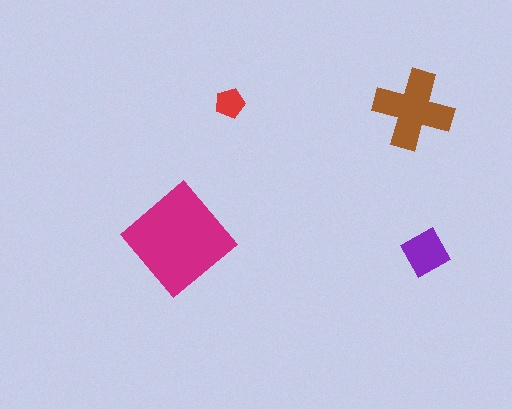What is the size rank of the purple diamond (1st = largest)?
3rd.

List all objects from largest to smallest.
The magenta diamond, the brown cross, the purple diamond, the red pentagon.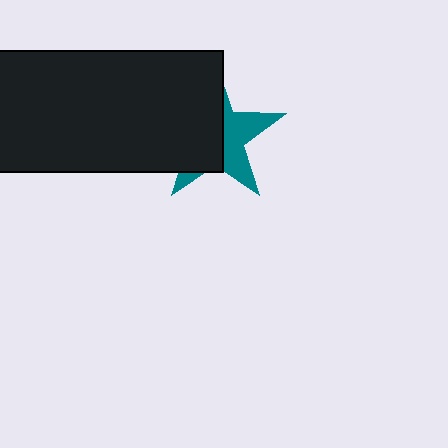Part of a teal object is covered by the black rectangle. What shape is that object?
It is a star.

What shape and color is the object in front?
The object in front is a black rectangle.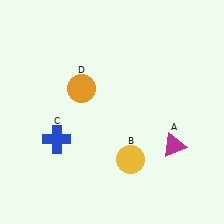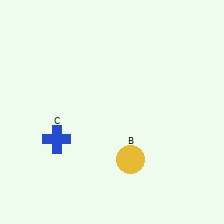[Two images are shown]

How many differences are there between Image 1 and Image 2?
There are 2 differences between the two images.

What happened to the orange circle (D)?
The orange circle (D) was removed in Image 2. It was in the top-left area of Image 1.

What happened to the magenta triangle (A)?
The magenta triangle (A) was removed in Image 2. It was in the bottom-right area of Image 1.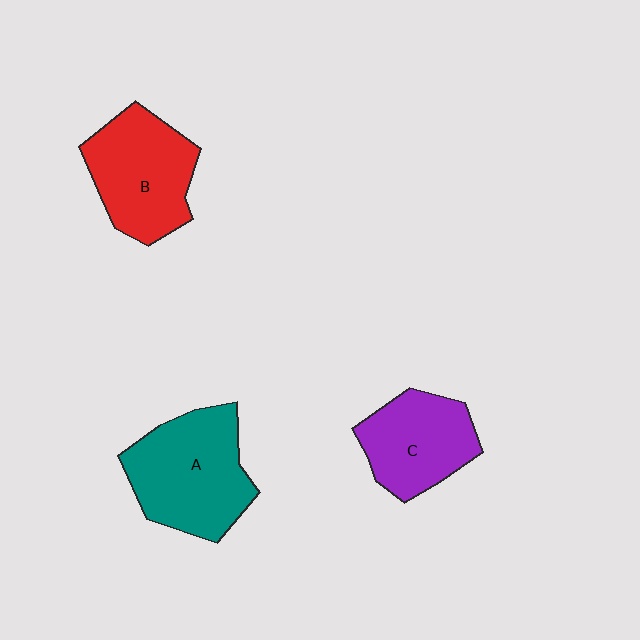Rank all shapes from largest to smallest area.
From largest to smallest: A (teal), B (red), C (purple).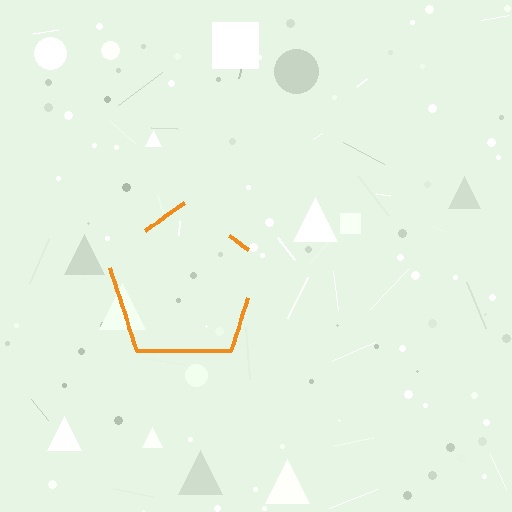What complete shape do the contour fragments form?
The contour fragments form a pentagon.